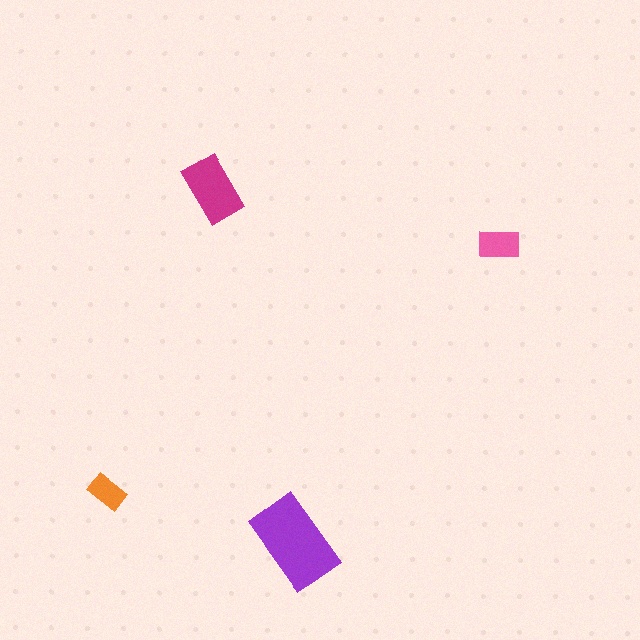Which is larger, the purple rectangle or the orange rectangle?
The purple one.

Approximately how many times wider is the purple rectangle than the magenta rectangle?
About 1.5 times wider.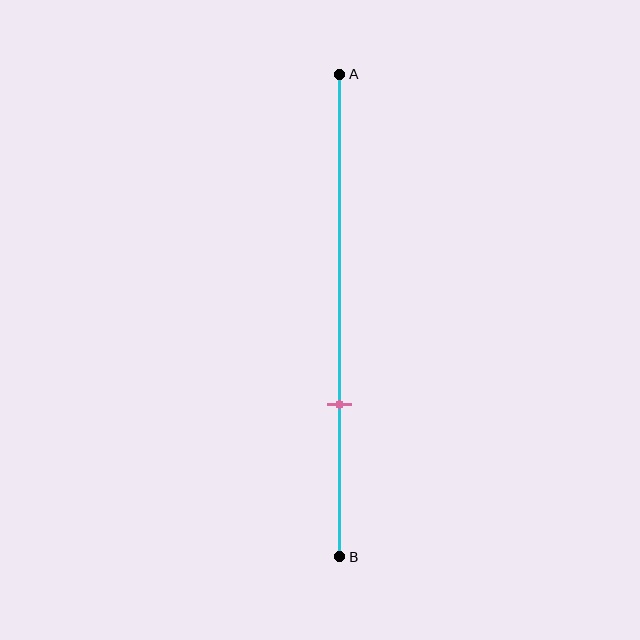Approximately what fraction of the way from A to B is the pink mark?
The pink mark is approximately 70% of the way from A to B.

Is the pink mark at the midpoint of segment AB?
No, the mark is at about 70% from A, not at the 50% midpoint.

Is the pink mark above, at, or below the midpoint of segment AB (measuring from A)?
The pink mark is below the midpoint of segment AB.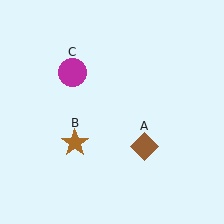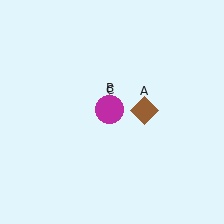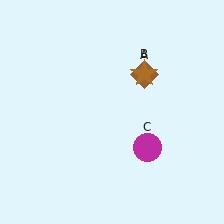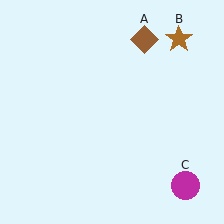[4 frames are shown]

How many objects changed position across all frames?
3 objects changed position: brown diamond (object A), brown star (object B), magenta circle (object C).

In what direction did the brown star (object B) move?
The brown star (object B) moved up and to the right.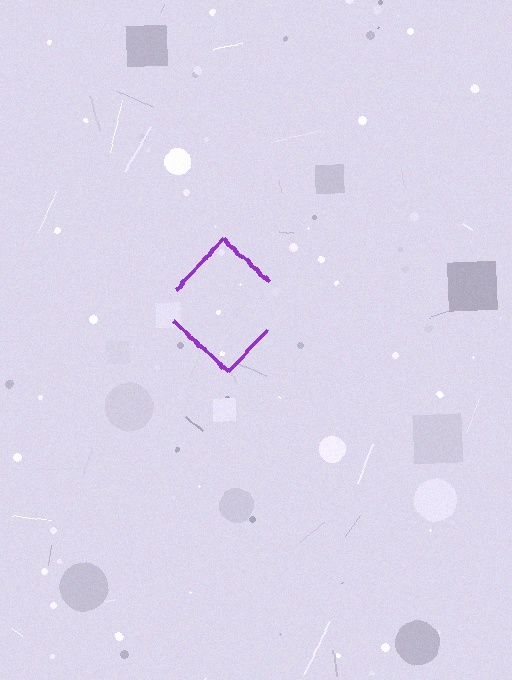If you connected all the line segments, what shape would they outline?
They would outline a diamond.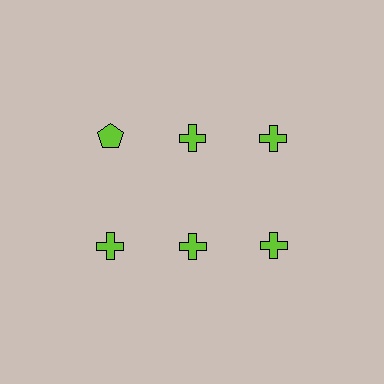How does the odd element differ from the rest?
It has a different shape: pentagon instead of cross.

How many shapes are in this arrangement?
There are 6 shapes arranged in a grid pattern.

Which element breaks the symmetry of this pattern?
The lime pentagon in the top row, leftmost column breaks the symmetry. All other shapes are lime crosses.